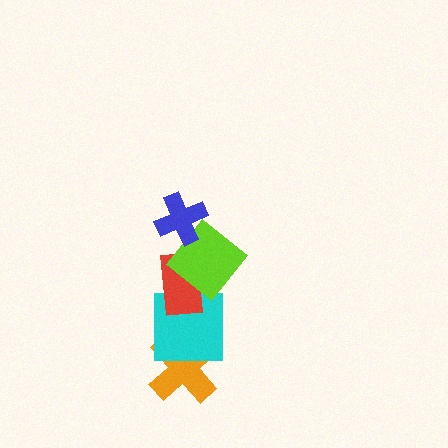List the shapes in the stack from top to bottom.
From top to bottom: the blue cross, the lime diamond, the red rectangle, the cyan square, the orange cross.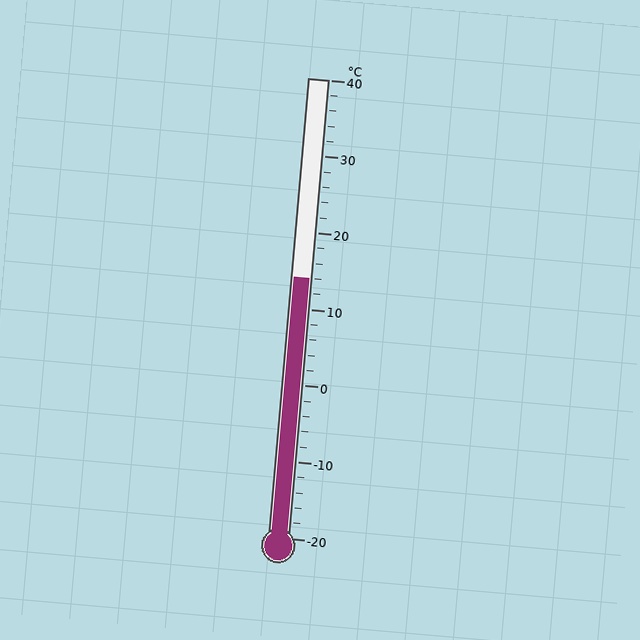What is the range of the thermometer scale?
The thermometer scale ranges from -20°C to 40°C.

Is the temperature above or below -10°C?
The temperature is above -10°C.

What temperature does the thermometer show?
The thermometer shows approximately 14°C.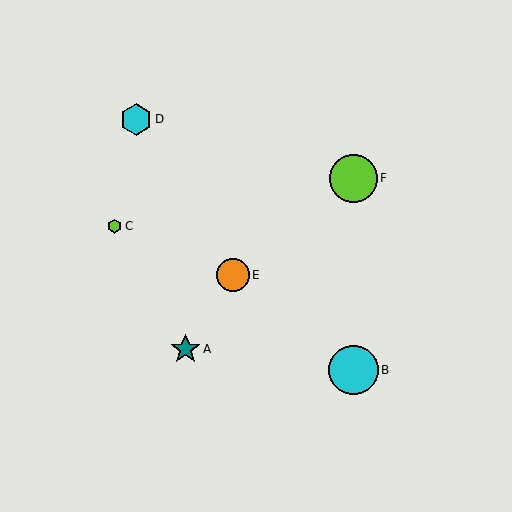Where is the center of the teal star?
The center of the teal star is at (185, 349).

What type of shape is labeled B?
Shape B is a cyan circle.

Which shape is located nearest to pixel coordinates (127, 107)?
The cyan hexagon (labeled D) at (136, 119) is nearest to that location.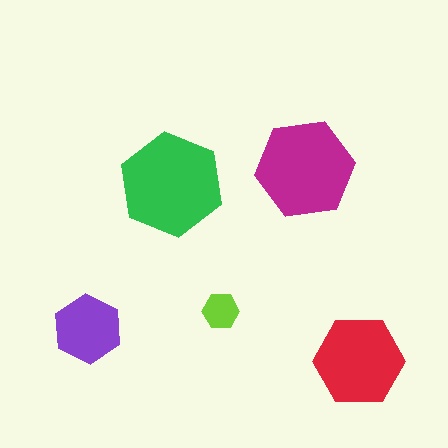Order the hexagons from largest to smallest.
the green one, the magenta one, the red one, the purple one, the lime one.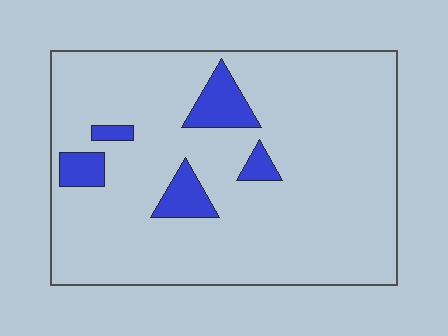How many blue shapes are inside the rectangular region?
5.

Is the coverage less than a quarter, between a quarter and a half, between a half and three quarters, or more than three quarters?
Less than a quarter.